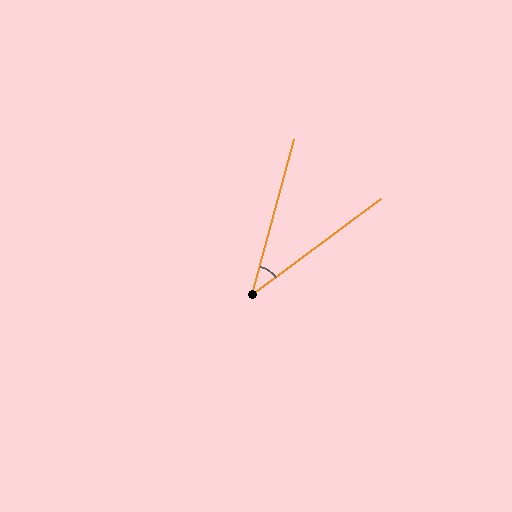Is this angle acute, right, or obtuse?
It is acute.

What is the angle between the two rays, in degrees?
Approximately 38 degrees.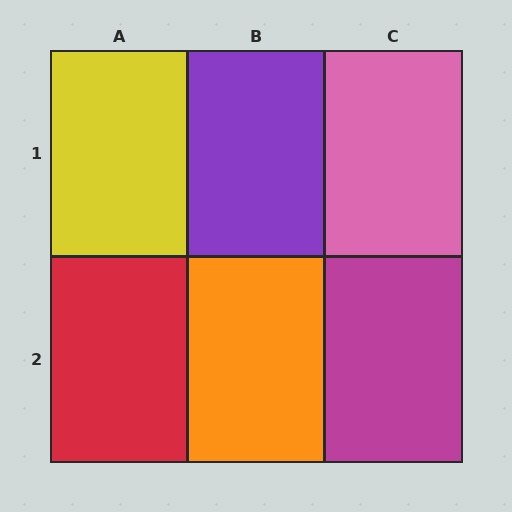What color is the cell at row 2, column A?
Red.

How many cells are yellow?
1 cell is yellow.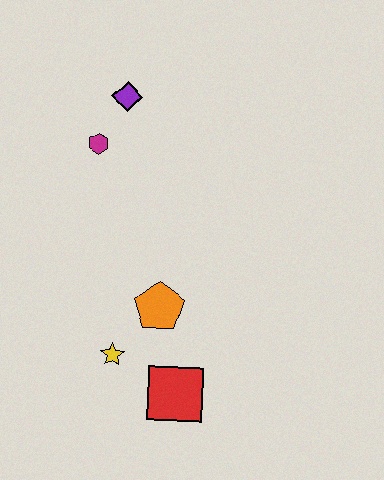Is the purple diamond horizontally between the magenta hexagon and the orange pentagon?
Yes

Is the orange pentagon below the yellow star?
No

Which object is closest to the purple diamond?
The magenta hexagon is closest to the purple diamond.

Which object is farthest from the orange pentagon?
The purple diamond is farthest from the orange pentagon.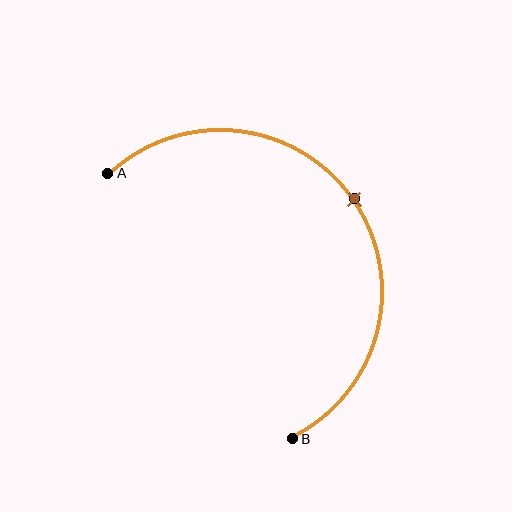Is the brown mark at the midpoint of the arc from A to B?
Yes. The brown mark lies on the arc at equal arc-length from both A and B — it is the arc midpoint.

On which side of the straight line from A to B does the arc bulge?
The arc bulges above and to the right of the straight line connecting A and B.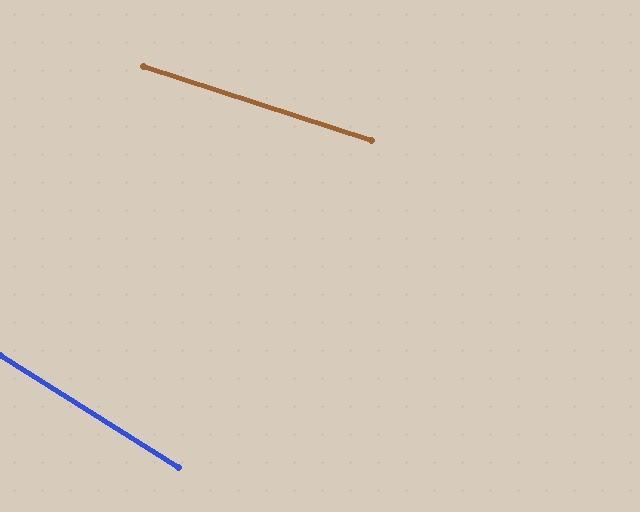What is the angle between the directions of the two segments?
Approximately 14 degrees.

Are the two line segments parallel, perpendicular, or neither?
Neither parallel nor perpendicular — they differ by about 14°.